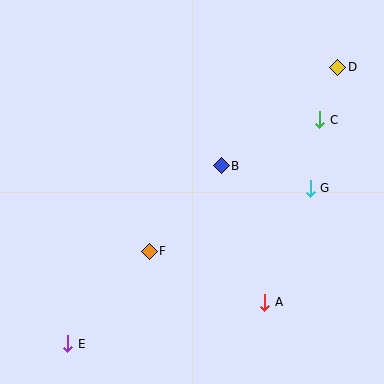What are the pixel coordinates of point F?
Point F is at (149, 251).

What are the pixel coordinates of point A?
Point A is at (265, 302).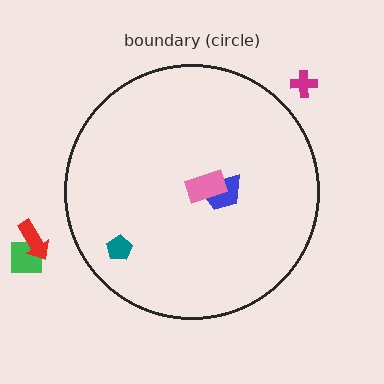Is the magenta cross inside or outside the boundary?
Outside.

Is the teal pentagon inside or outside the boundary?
Inside.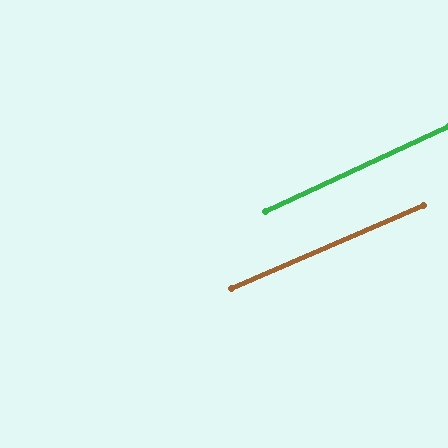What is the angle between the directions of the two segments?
Approximately 2 degrees.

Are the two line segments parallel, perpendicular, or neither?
Parallel — their directions differ by only 1.8°.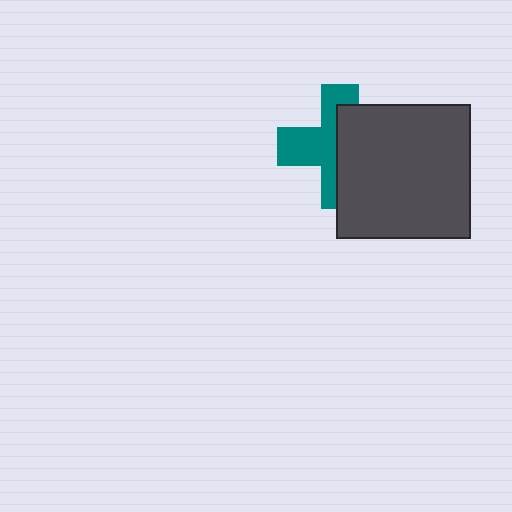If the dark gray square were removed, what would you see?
You would see the complete teal cross.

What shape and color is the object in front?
The object in front is a dark gray square.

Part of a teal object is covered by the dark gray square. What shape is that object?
It is a cross.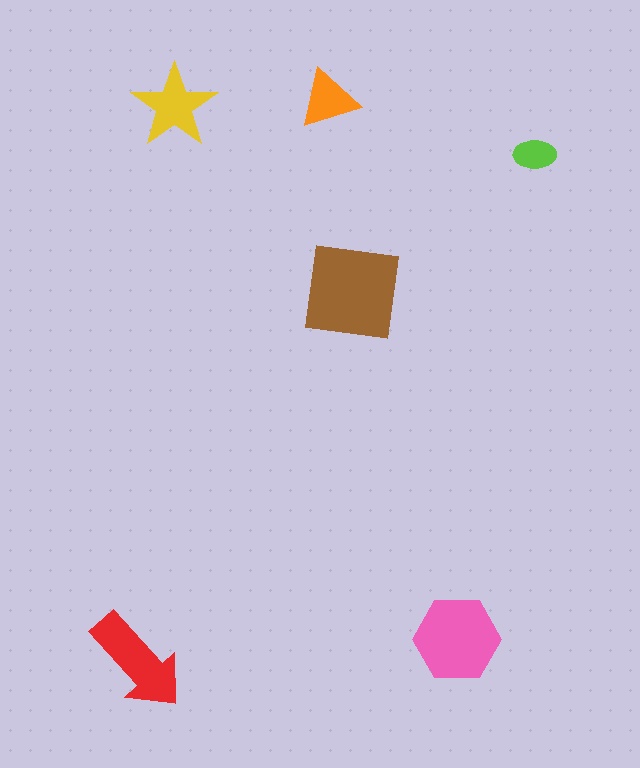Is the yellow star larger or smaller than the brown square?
Smaller.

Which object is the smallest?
The lime ellipse.